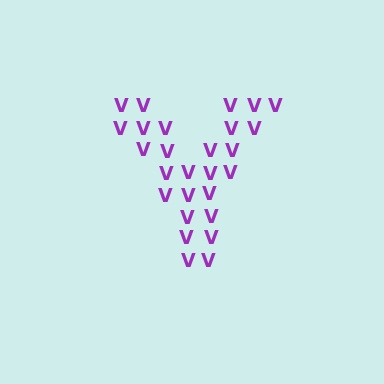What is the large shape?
The large shape is the letter Y.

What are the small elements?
The small elements are letter V's.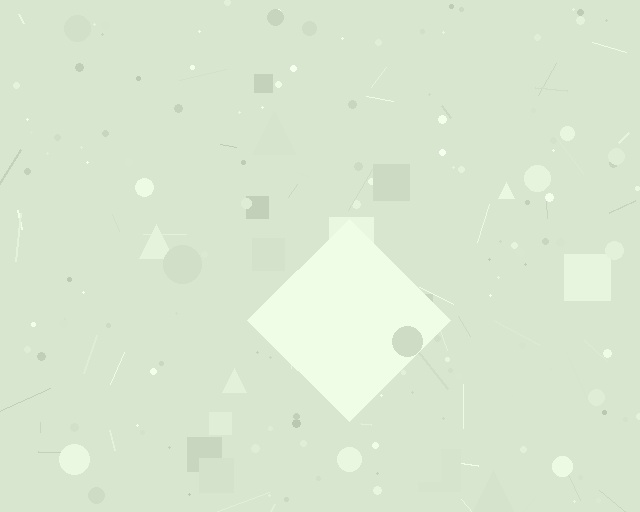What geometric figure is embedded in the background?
A diamond is embedded in the background.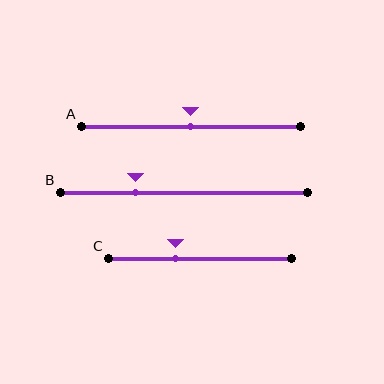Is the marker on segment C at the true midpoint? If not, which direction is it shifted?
No, the marker on segment C is shifted to the left by about 14% of the segment length.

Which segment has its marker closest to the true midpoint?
Segment A has its marker closest to the true midpoint.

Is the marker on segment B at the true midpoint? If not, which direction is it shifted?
No, the marker on segment B is shifted to the left by about 19% of the segment length.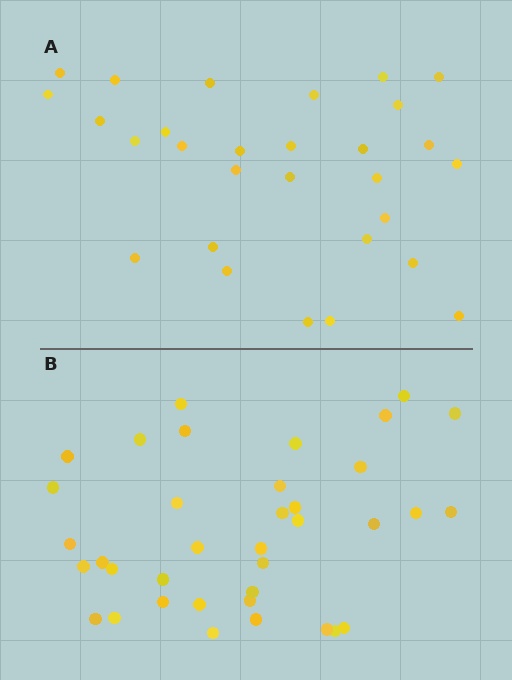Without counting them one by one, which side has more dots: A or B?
Region B (the bottom region) has more dots.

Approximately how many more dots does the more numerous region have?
Region B has roughly 8 or so more dots than region A.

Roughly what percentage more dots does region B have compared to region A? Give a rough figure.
About 30% more.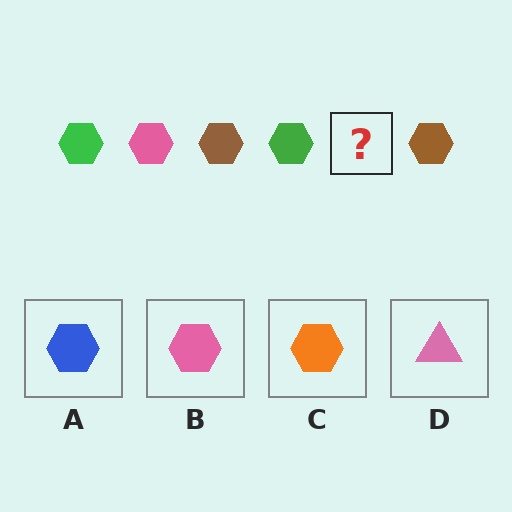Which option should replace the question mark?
Option B.